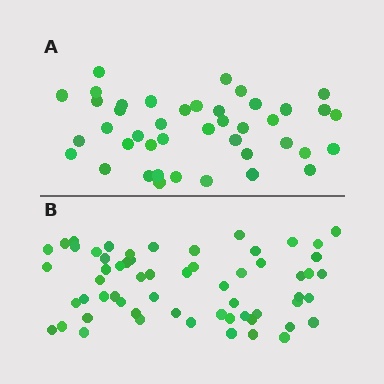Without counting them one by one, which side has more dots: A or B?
Region B (the bottom region) has more dots.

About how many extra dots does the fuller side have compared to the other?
Region B has approximately 20 more dots than region A.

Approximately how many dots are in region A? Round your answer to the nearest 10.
About 40 dots. (The exact count is 42, which rounds to 40.)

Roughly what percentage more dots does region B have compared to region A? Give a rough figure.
About 45% more.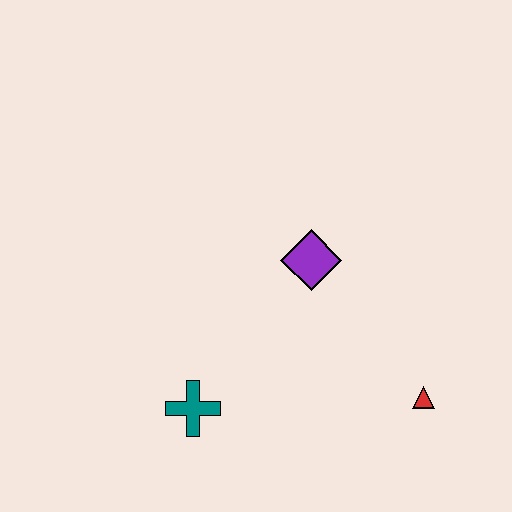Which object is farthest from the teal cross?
The red triangle is farthest from the teal cross.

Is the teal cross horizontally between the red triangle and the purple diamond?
No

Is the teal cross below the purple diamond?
Yes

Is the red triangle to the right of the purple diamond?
Yes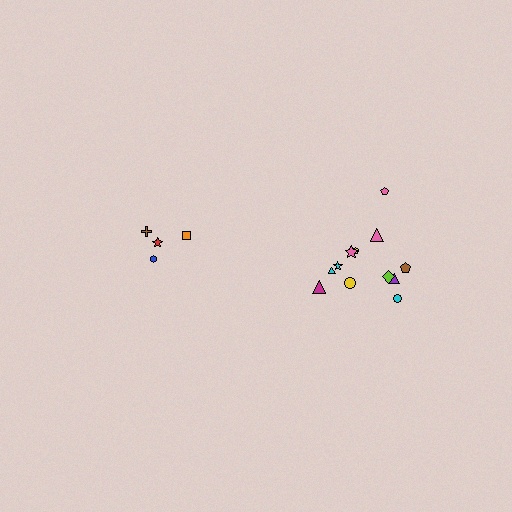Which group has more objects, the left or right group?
The right group.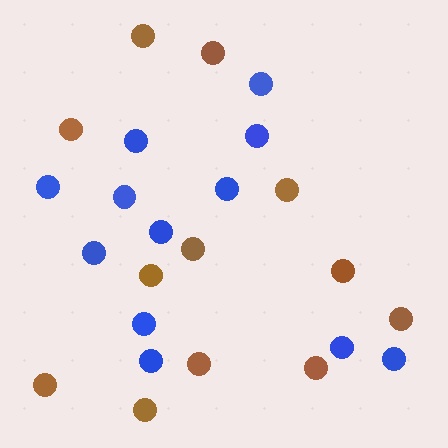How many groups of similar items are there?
There are 2 groups: one group of brown circles (12) and one group of blue circles (12).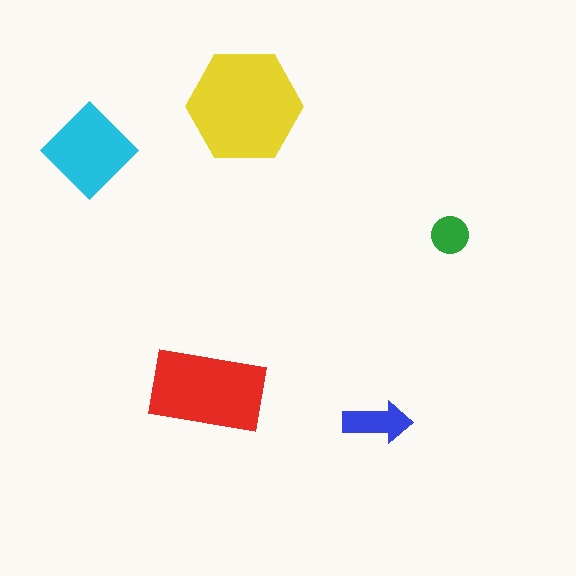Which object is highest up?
The yellow hexagon is topmost.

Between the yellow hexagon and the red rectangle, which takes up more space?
The yellow hexagon.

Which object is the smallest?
The green circle.